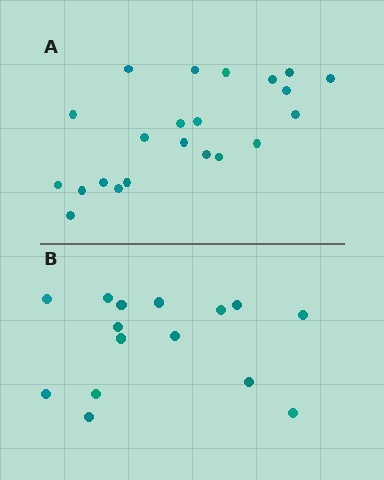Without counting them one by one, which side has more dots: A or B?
Region A (the top region) has more dots.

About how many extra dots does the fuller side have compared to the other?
Region A has roughly 8 or so more dots than region B.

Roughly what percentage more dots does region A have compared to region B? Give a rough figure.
About 45% more.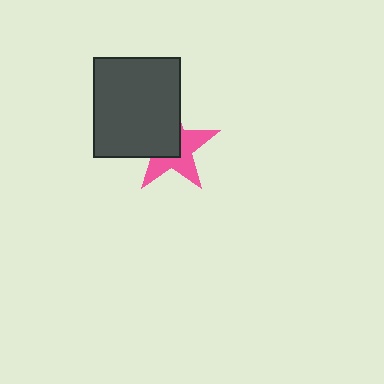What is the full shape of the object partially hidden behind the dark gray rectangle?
The partially hidden object is a pink star.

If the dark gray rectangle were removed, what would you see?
You would see the complete pink star.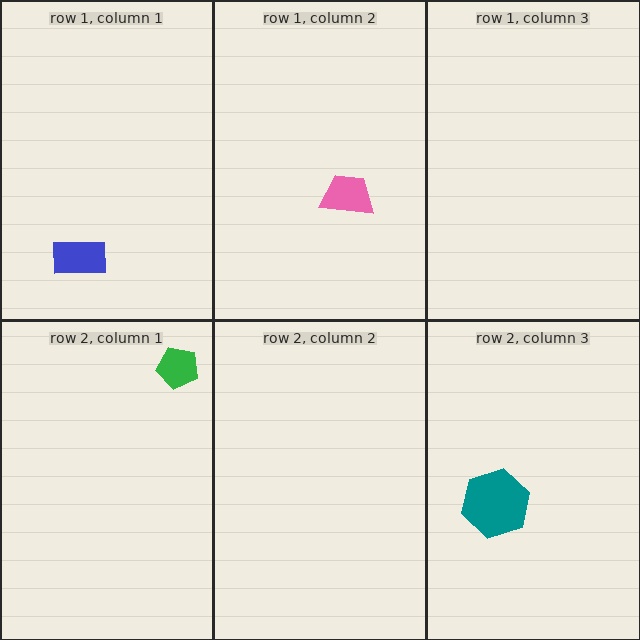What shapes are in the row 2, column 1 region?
The green pentagon.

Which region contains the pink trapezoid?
The row 1, column 2 region.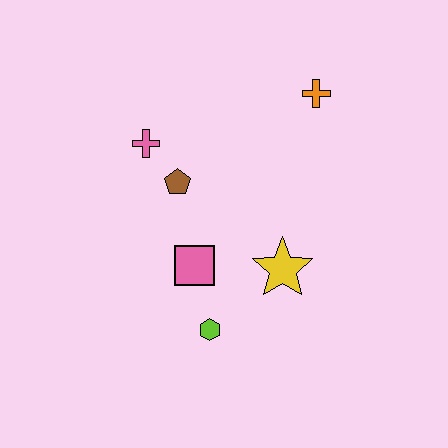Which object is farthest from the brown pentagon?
The orange cross is farthest from the brown pentagon.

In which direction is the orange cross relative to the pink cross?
The orange cross is to the right of the pink cross.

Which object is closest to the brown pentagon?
The pink cross is closest to the brown pentagon.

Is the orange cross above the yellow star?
Yes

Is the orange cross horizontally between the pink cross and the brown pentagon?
No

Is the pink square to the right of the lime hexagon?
No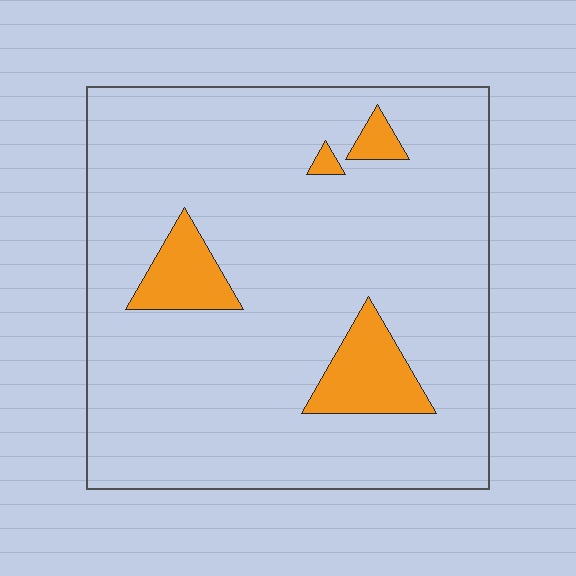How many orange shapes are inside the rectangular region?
4.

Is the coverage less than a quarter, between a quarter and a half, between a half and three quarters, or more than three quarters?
Less than a quarter.